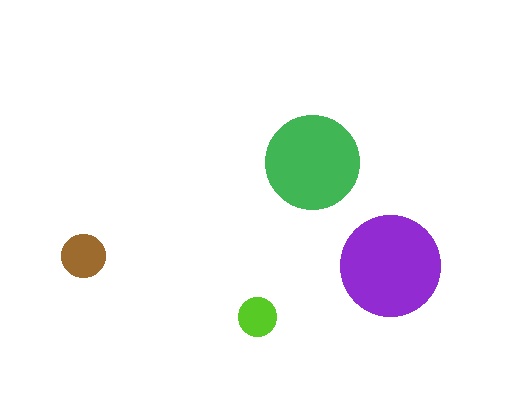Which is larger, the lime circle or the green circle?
The green one.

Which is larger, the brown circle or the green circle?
The green one.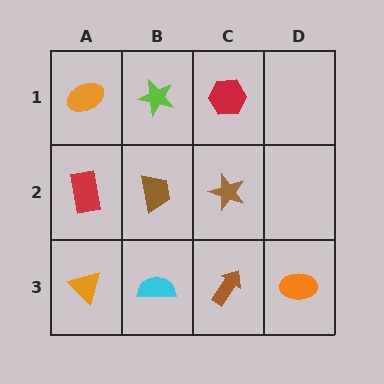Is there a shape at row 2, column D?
No, that cell is empty.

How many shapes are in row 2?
3 shapes.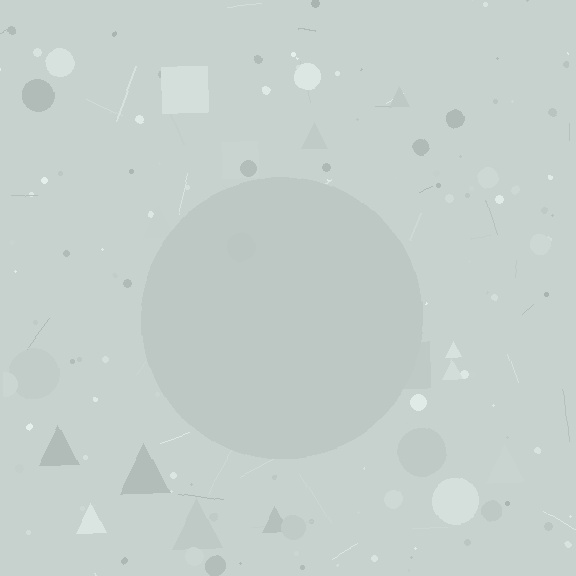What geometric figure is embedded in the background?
A circle is embedded in the background.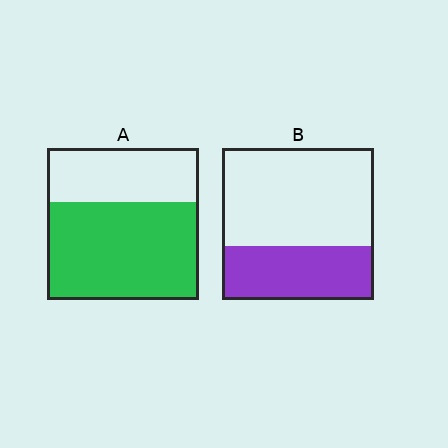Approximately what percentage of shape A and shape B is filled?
A is approximately 65% and B is approximately 35%.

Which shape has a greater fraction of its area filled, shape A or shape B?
Shape A.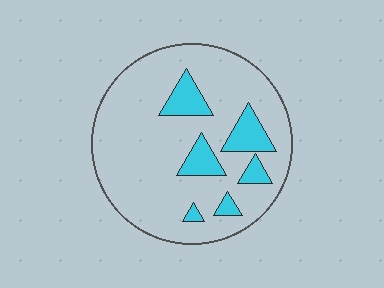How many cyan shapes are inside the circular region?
6.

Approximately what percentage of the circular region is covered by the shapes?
Approximately 15%.